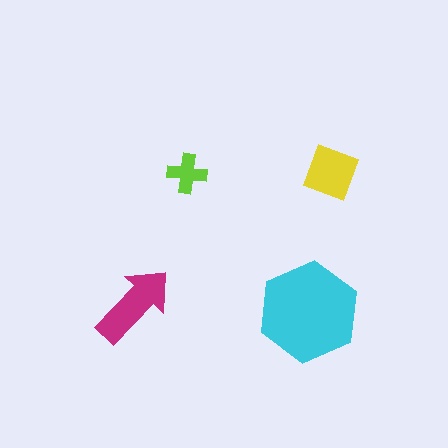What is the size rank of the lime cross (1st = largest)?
4th.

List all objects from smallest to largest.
The lime cross, the yellow diamond, the magenta arrow, the cyan hexagon.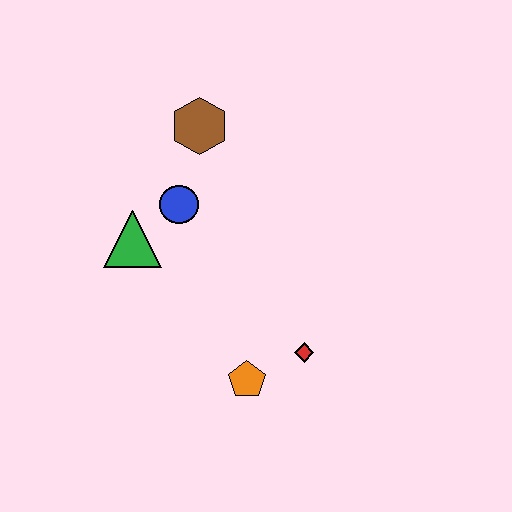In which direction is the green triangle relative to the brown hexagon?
The green triangle is below the brown hexagon.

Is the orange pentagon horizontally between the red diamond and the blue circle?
Yes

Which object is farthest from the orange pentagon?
The brown hexagon is farthest from the orange pentagon.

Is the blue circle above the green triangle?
Yes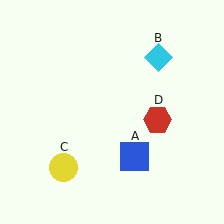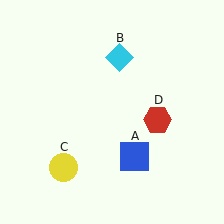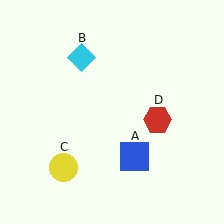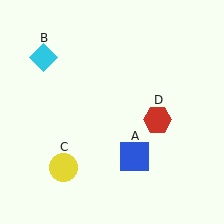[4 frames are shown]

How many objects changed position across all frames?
1 object changed position: cyan diamond (object B).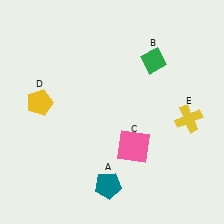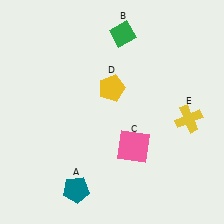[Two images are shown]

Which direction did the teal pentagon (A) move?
The teal pentagon (A) moved left.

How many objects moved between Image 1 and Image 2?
3 objects moved between the two images.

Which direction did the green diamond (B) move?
The green diamond (B) moved left.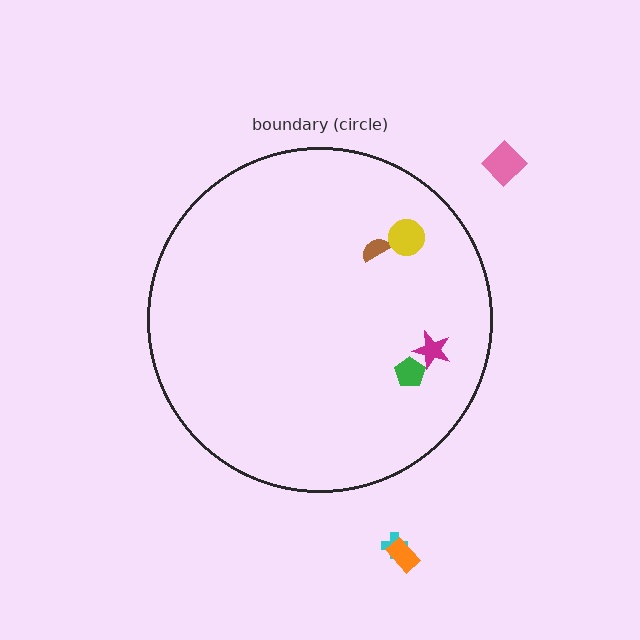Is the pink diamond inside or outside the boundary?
Outside.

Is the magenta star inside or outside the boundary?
Inside.